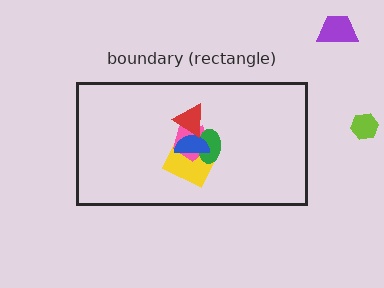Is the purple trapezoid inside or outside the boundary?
Outside.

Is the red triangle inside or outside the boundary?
Inside.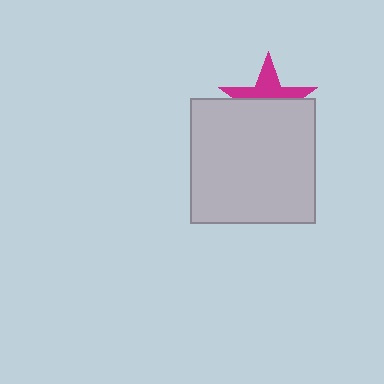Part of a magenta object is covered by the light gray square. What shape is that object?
It is a star.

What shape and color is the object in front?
The object in front is a light gray square.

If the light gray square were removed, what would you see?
You would see the complete magenta star.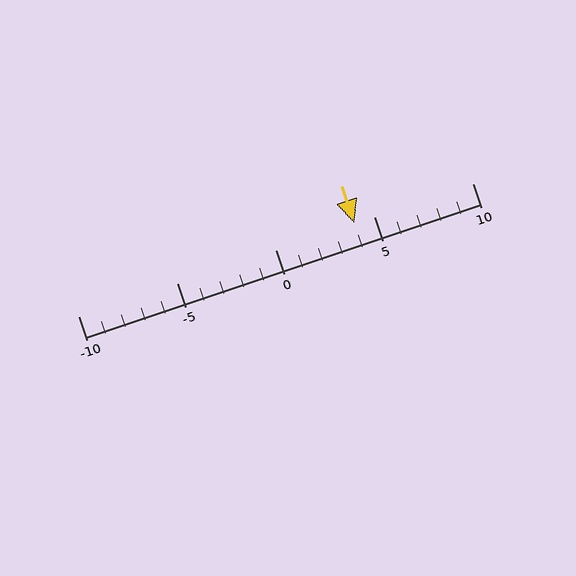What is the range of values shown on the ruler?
The ruler shows values from -10 to 10.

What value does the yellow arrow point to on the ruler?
The yellow arrow points to approximately 4.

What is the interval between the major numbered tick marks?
The major tick marks are spaced 5 units apart.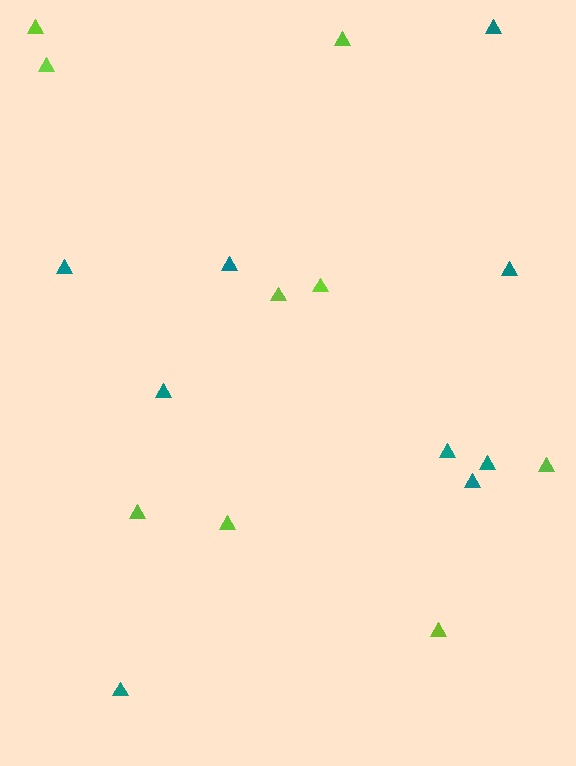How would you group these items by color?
There are 2 groups: one group of lime triangles (9) and one group of teal triangles (9).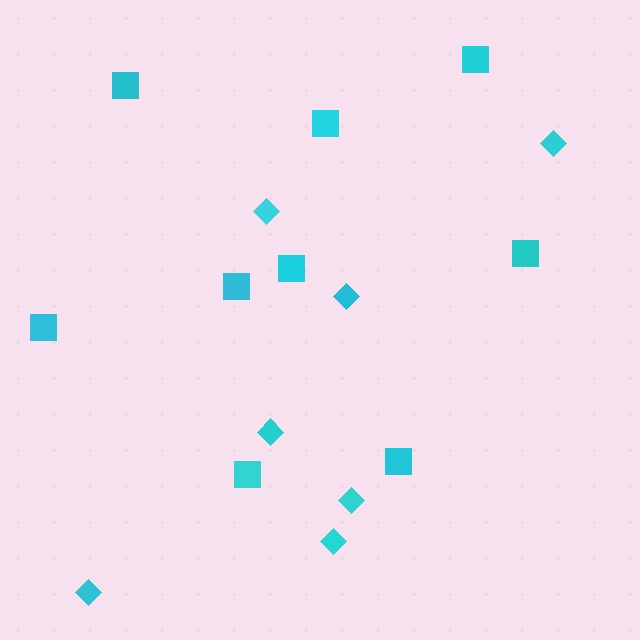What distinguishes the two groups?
There are 2 groups: one group of squares (9) and one group of diamonds (7).